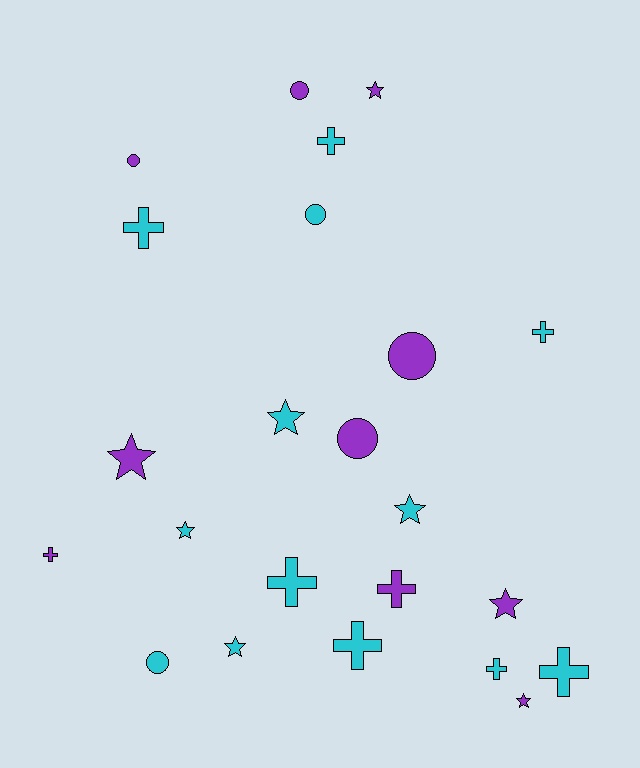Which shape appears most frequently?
Cross, with 9 objects.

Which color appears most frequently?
Cyan, with 13 objects.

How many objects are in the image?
There are 23 objects.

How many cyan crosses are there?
There are 7 cyan crosses.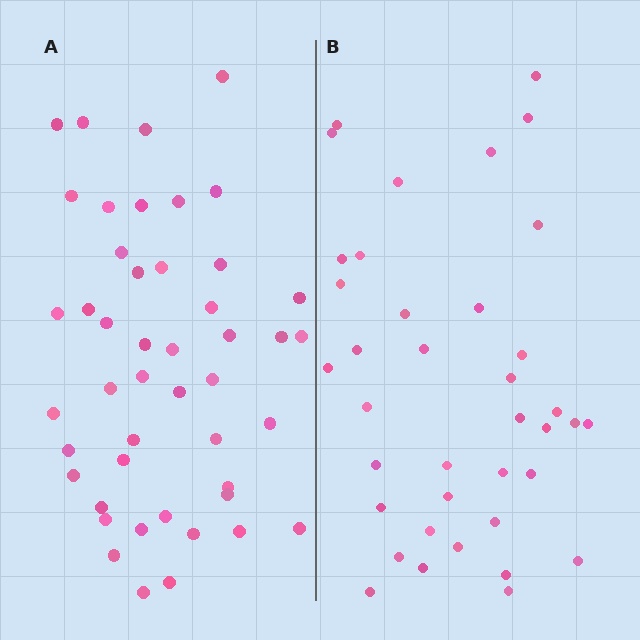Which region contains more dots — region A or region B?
Region A (the left region) has more dots.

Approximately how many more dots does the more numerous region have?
Region A has roughly 8 or so more dots than region B.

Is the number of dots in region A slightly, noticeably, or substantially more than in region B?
Region A has only slightly more — the two regions are fairly close. The ratio is roughly 1.2 to 1.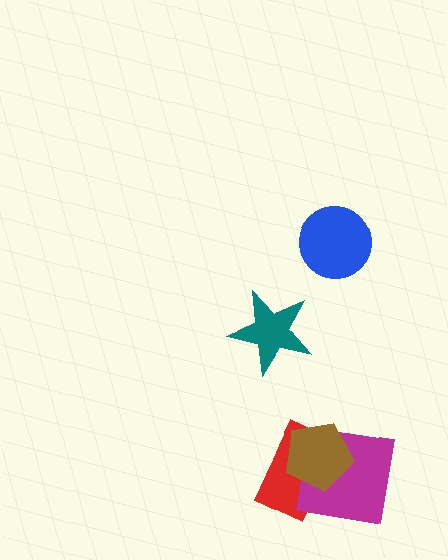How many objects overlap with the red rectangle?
2 objects overlap with the red rectangle.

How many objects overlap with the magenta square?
2 objects overlap with the magenta square.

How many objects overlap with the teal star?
0 objects overlap with the teal star.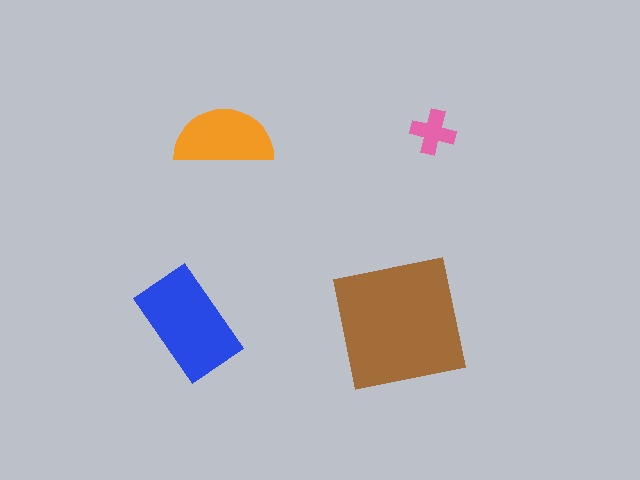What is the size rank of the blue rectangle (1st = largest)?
2nd.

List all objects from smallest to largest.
The pink cross, the orange semicircle, the blue rectangle, the brown square.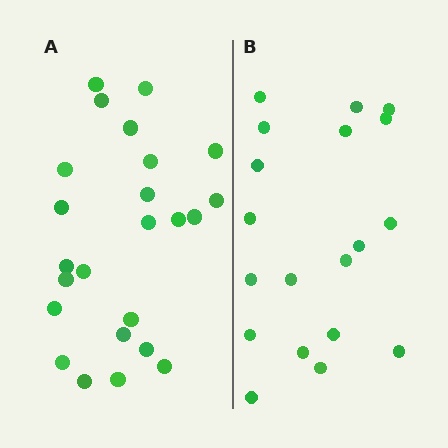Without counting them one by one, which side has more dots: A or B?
Region A (the left region) has more dots.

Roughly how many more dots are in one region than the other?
Region A has about 5 more dots than region B.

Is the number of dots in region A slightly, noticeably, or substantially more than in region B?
Region A has noticeably more, but not dramatically so. The ratio is roughly 1.3 to 1.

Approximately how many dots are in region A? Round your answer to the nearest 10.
About 20 dots. (The exact count is 24, which rounds to 20.)